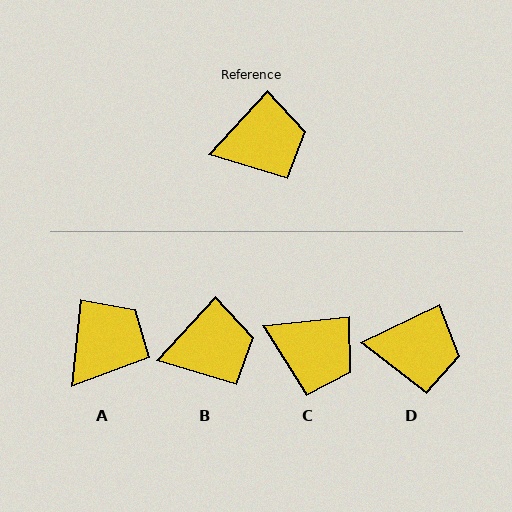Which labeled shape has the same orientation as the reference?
B.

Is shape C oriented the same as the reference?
No, it is off by about 42 degrees.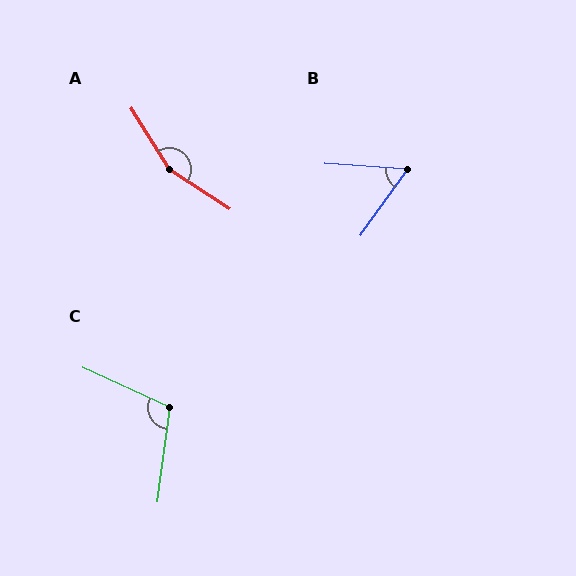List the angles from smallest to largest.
B (58°), C (107°), A (155°).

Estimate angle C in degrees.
Approximately 107 degrees.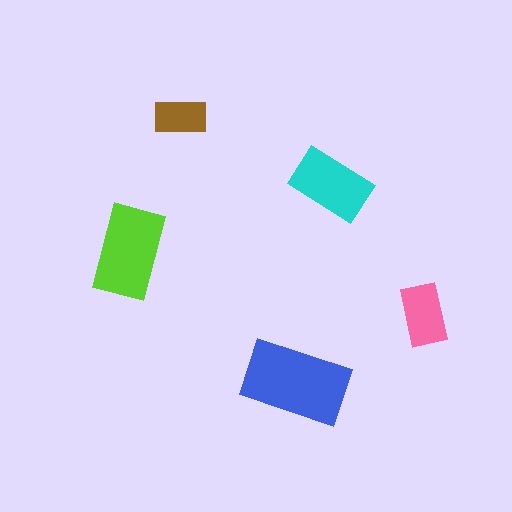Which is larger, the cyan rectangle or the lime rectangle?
The lime one.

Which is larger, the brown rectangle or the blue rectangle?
The blue one.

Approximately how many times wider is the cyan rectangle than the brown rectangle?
About 1.5 times wider.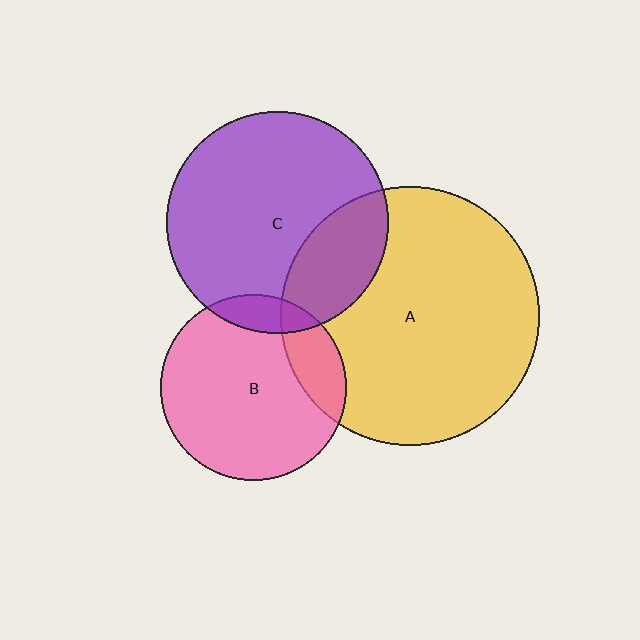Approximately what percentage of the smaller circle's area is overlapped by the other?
Approximately 25%.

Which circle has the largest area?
Circle A (yellow).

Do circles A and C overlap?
Yes.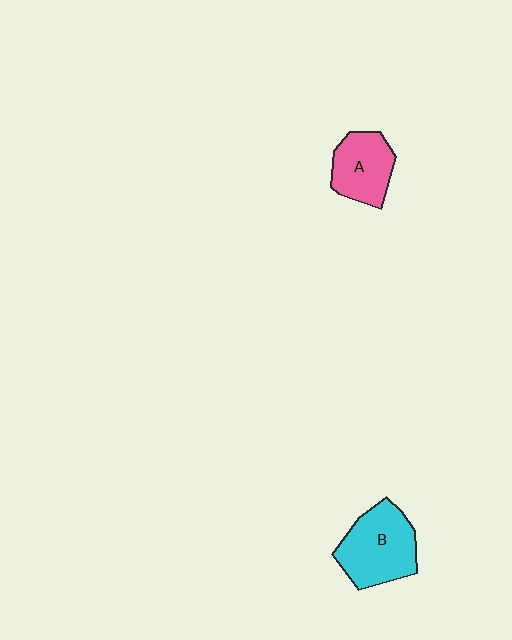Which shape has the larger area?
Shape B (cyan).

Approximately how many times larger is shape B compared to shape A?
Approximately 1.4 times.